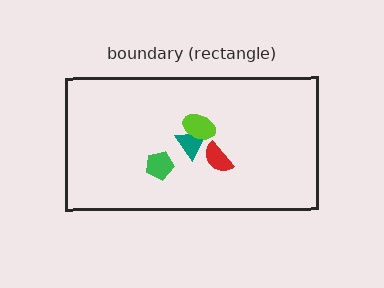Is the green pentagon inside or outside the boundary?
Inside.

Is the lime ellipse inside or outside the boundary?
Inside.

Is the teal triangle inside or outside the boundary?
Inside.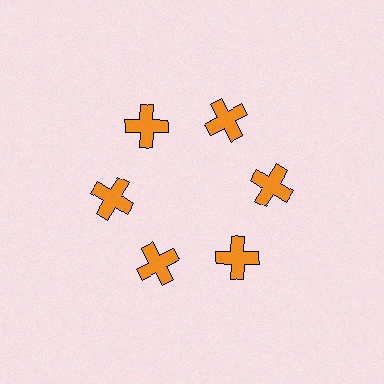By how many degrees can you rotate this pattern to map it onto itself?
The pattern maps onto itself every 60 degrees of rotation.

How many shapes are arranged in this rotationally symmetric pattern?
There are 6 shapes, arranged in 6 groups of 1.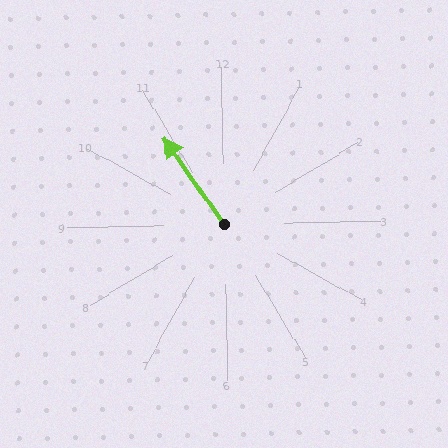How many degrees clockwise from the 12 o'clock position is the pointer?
Approximately 326 degrees.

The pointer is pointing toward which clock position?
Roughly 11 o'clock.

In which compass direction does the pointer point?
Northwest.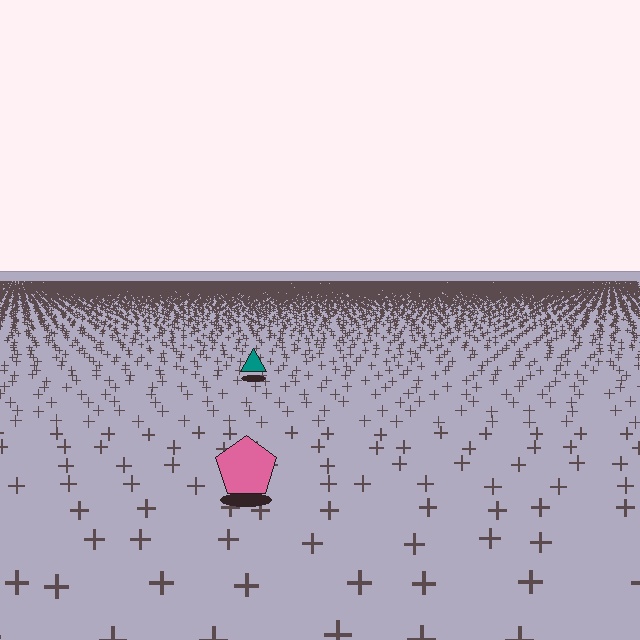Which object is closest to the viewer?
The pink pentagon is closest. The texture marks near it are larger and more spread out.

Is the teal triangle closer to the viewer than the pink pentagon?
No. The pink pentagon is closer — you can tell from the texture gradient: the ground texture is coarser near it.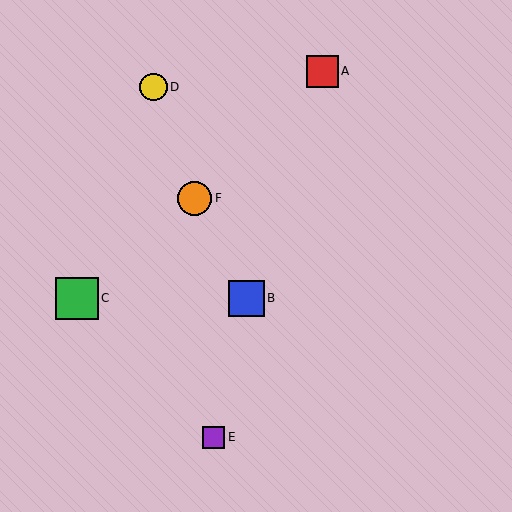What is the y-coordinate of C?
Object C is at y≈298.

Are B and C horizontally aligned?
Yes, both are at y≈298.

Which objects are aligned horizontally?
Objects B, C are aligned horizontally.